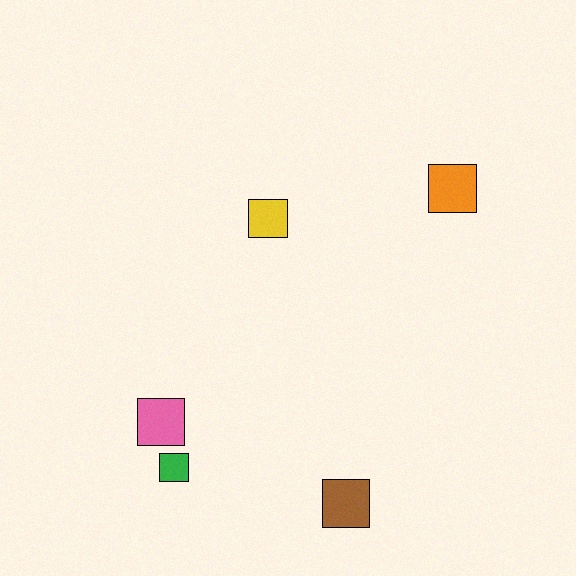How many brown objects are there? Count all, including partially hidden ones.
There is 1 brown object.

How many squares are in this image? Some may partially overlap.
There are 5 squares.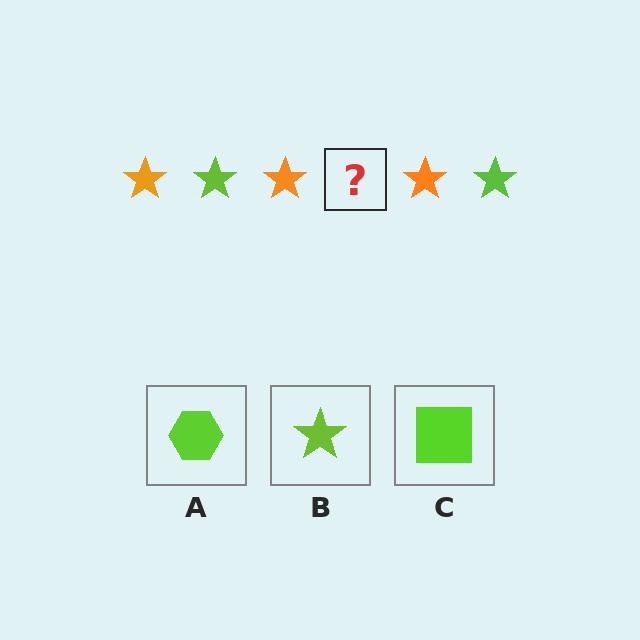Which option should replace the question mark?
Option B.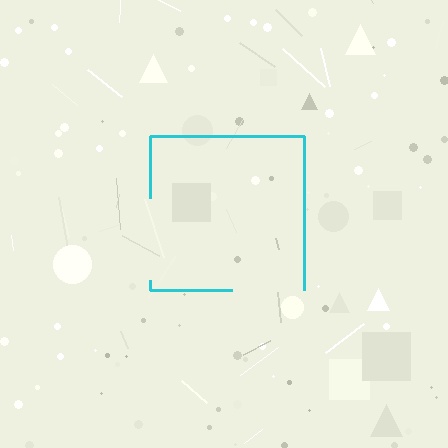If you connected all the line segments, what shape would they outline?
They would outline a square.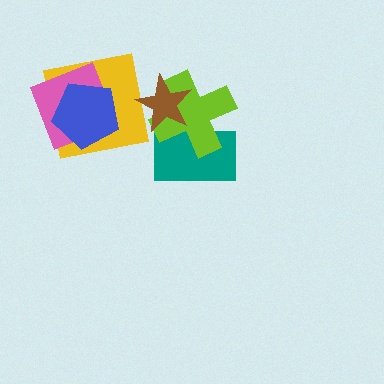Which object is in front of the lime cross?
The brown star is in front of the lime cross.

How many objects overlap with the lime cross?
2 objects overlap with the lime cross.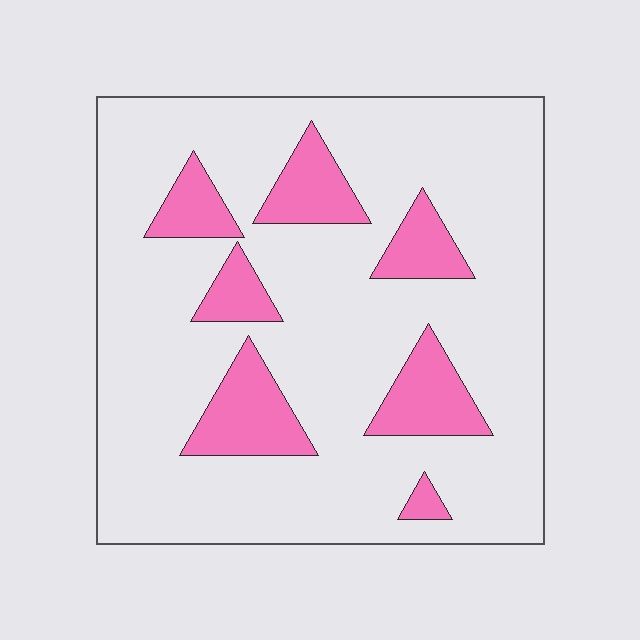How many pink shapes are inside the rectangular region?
7.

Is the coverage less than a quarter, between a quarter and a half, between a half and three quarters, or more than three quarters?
Less than a quarter.